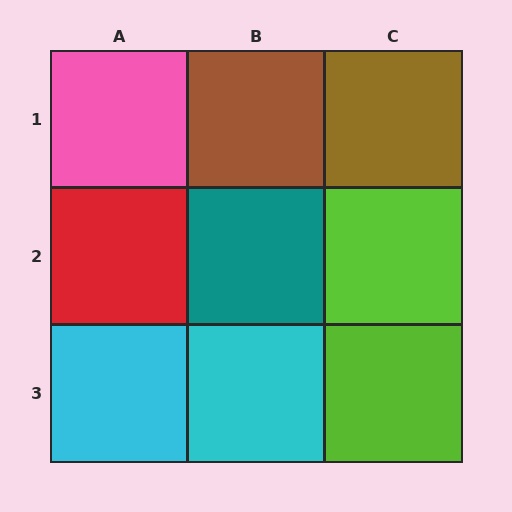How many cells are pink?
1 cell is pink.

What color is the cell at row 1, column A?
Pink.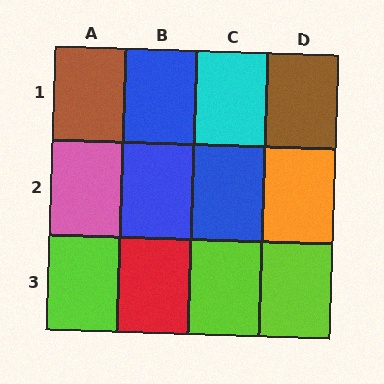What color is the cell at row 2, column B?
Blue.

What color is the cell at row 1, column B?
Blue.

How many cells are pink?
1 cell is pink.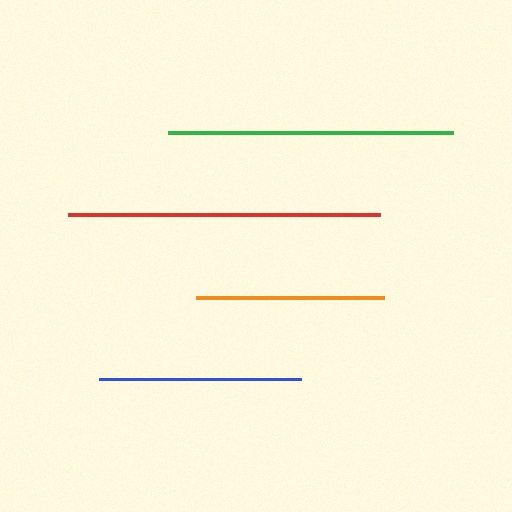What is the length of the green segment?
The green segment is approximately 285 pixels long.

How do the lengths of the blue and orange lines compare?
The blue and orange lines are approximately the same length.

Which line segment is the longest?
The red line is the longest at approximately 312 pixels.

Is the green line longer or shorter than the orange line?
The green line is longer than the orange line.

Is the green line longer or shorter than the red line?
The red line is longer than the green line.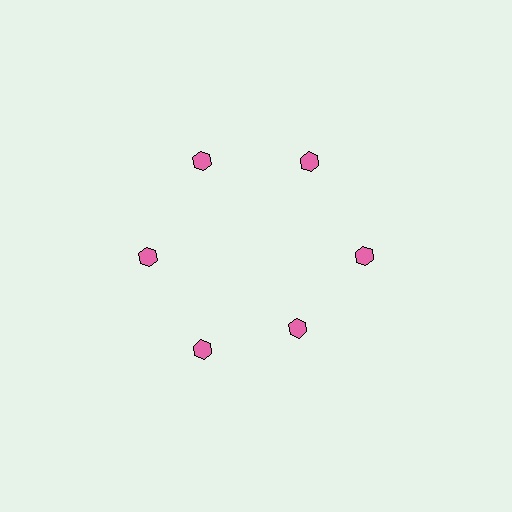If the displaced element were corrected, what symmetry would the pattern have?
It would have 6-fold rotational symmetry — the pattern would map onto itself every 60 degrees.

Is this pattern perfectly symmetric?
No. The 6 pink hexagons are arranged in a ring, but one element near the 5 o'clock position is pulled inward toward the center, breaking the 6-fold rotational symmetry.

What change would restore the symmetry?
The symmetry would be restored by moving it outward, back onto the ring so that all 6 hexagons sit at equal angles and equal distance from the center.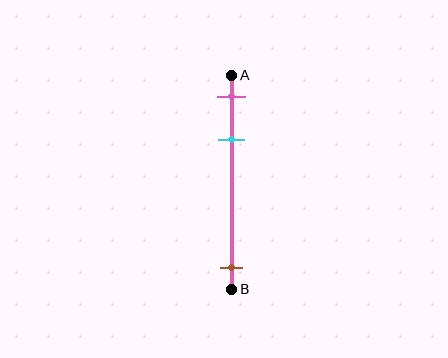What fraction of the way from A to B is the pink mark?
The pink mark is approximately 10% (0.1) of the way from A to B.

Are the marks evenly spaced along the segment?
No, the marks are not evenly spaced.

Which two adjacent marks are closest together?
The pink and cyan marks are the closest adjacent pair.